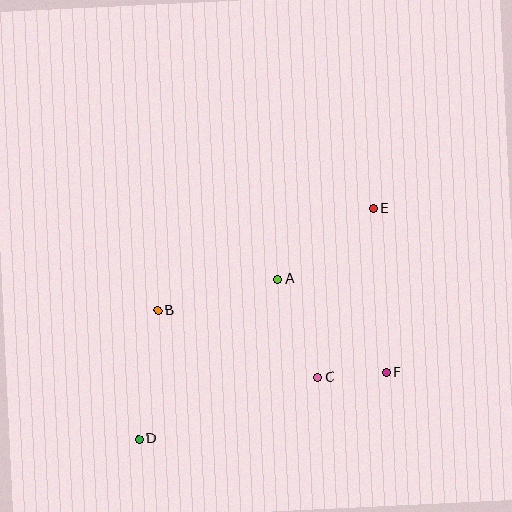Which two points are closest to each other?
Points C and F are closest to each other.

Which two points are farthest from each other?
Points D and E are farthest from each other.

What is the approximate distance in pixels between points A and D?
The distance between A and D is approximately 212 pixels.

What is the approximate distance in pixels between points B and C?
The distance between B and C is approximately 174 pixels.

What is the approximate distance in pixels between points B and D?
The distance between B and D is approximately 130 pixels.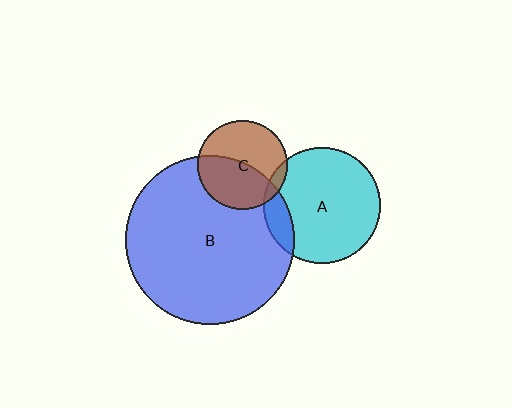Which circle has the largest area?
Circle B (blue).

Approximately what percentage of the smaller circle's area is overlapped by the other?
Approximately 5%.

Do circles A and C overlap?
Yes.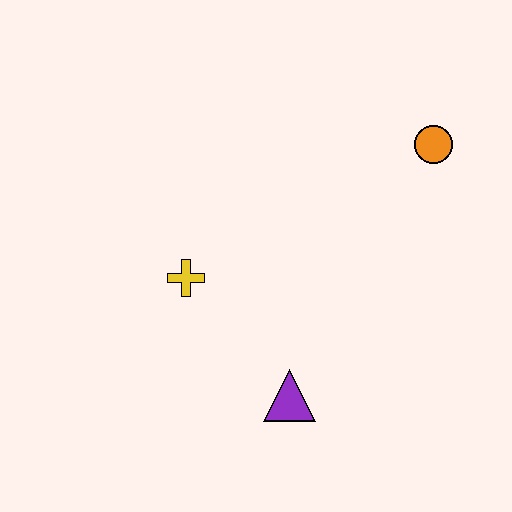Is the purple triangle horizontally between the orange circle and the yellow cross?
Yes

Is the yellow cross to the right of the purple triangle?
No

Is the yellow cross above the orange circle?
No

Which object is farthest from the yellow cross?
The orange circle is farthest from the yellow cross.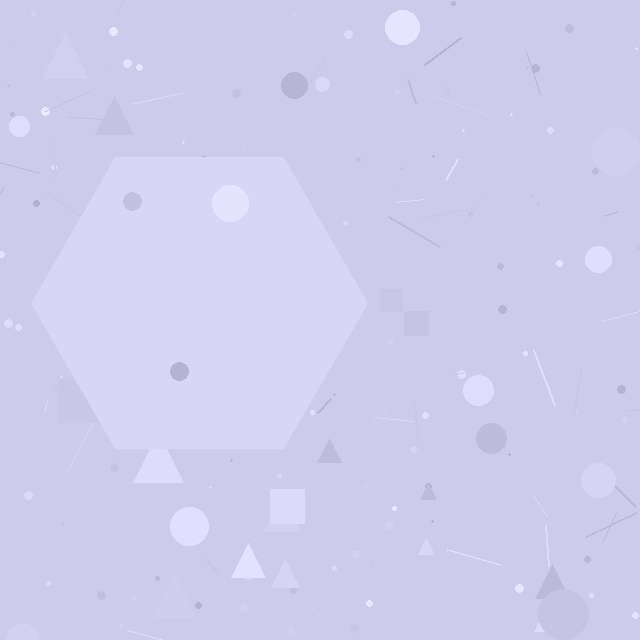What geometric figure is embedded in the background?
A hexagon is embedded in the background.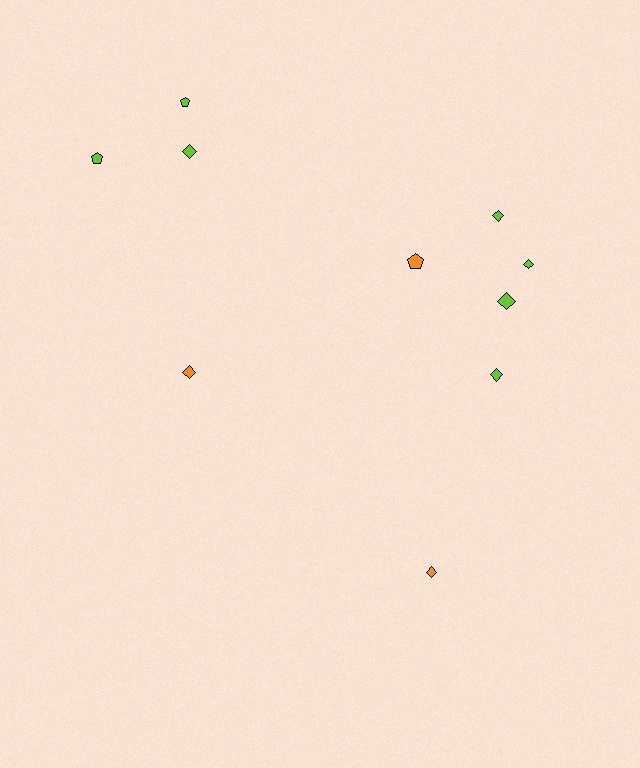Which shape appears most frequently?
Diamond, with 7 objects.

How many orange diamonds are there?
There are 2 orange diamonds.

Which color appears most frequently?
Lime, with 7 objects.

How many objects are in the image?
There are 10 objects.